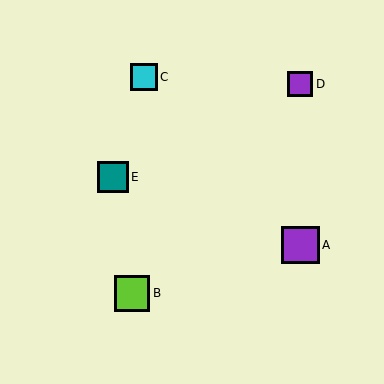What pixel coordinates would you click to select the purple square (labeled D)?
Click at (300, 84) to select the purple square D.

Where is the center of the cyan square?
The center of the cyan square is at (144, 77).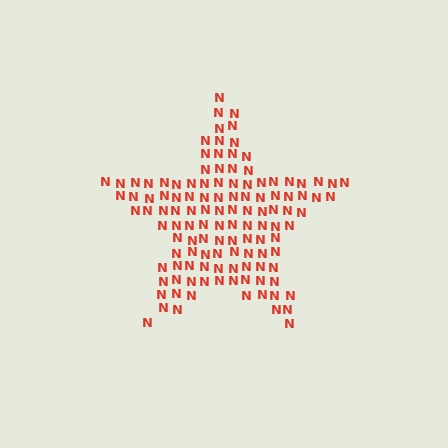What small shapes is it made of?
It is made of small letter N's.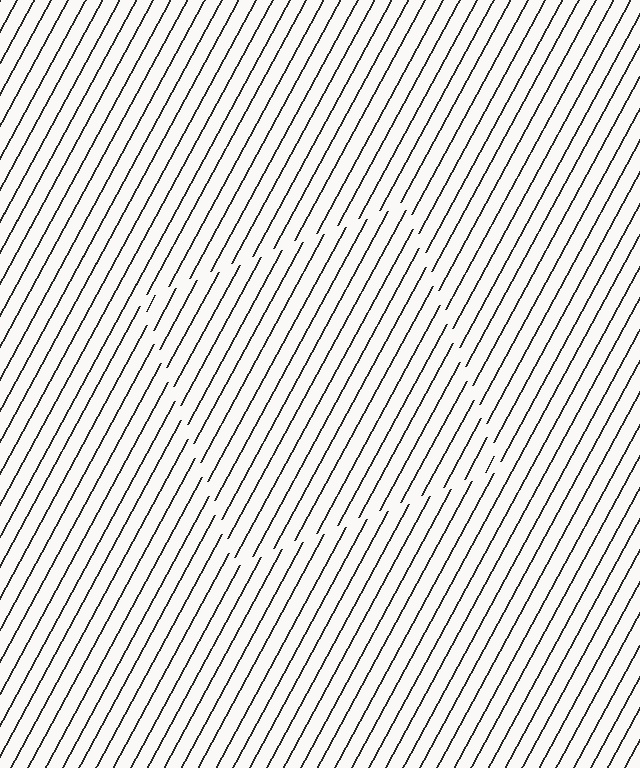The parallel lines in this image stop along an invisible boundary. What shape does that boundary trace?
An illusory square. The interior of the shape contains the same grating, shifted by half a period — the contour is defined by the phase discontinuity where line-ends from the inner and outer gratings abut.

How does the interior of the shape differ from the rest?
The interior of the shape contains the same grating, shifted by half a period — the contour is defined by the phase discontinuity where line-ends from the inner and outer gratings abut.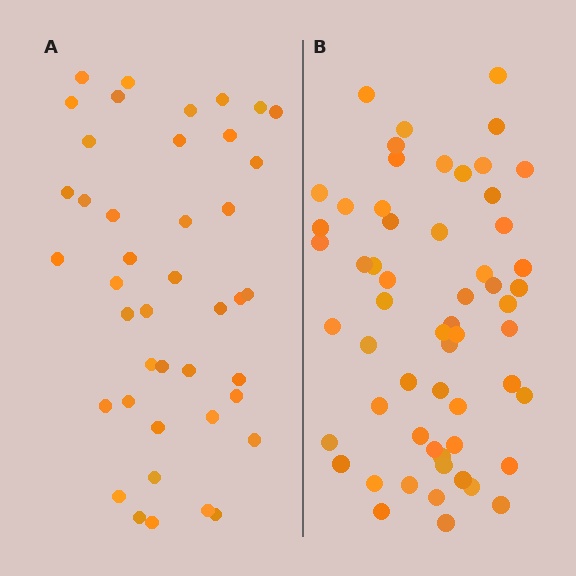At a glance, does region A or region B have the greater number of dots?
Region B (the right region) has more dots.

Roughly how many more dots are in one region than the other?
Region B has approximately 15 more dots than region A.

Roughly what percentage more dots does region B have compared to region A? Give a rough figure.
About 40% more.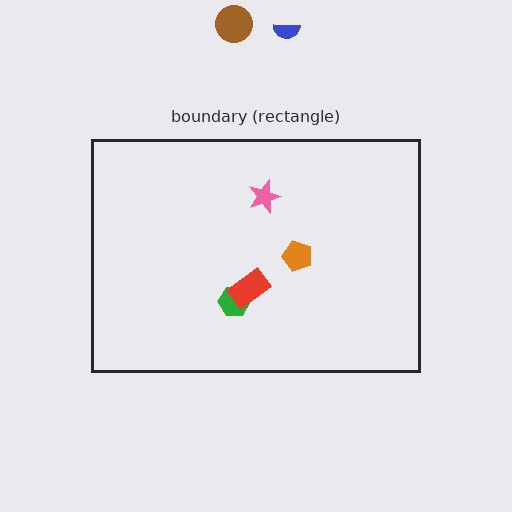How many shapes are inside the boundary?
4 inside, 2 outside.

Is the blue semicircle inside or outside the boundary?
Outside.